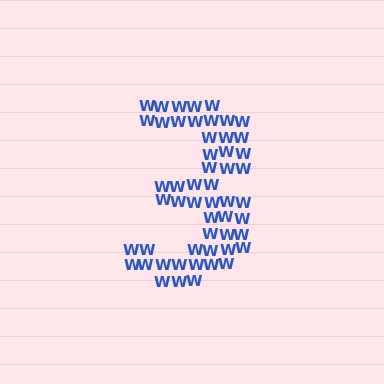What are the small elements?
The small elements are letter W's.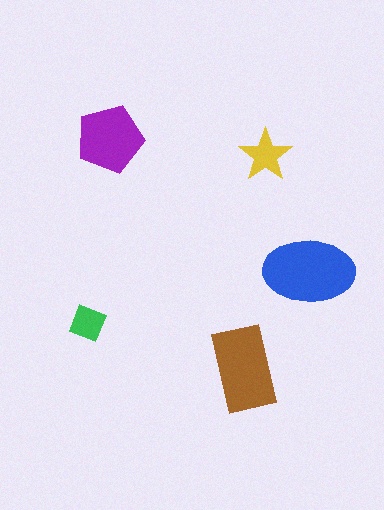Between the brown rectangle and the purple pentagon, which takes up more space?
The brown rectangle.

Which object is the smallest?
The green diamond.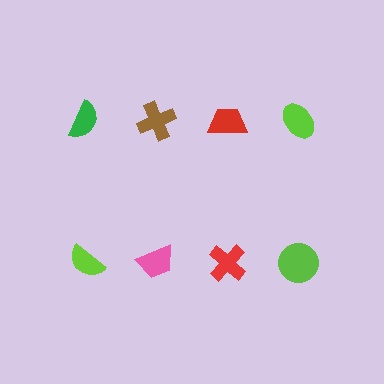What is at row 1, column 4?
A lime ellipse.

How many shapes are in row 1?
4 shapes.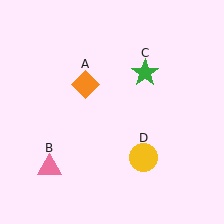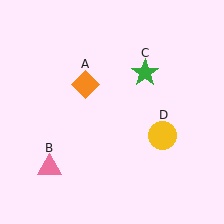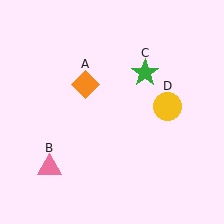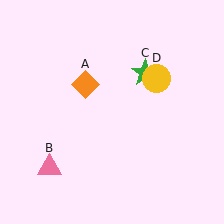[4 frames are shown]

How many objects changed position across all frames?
1 object changed position: yellow circle (object D).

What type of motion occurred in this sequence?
The yellow circle (object D) rotated counterclockwise around the center of the scene.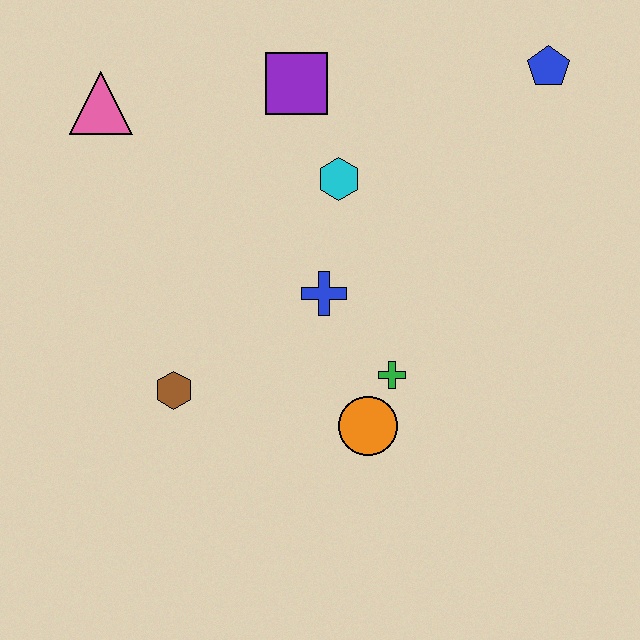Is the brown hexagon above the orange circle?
Yes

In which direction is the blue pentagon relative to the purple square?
The blue pentagon is to the right of the purple square.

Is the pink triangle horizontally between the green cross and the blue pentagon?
No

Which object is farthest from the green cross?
The pink triangle is farthest from the green cross.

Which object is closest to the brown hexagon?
The blue cross is closest to the brown hexagon.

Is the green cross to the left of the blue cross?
No